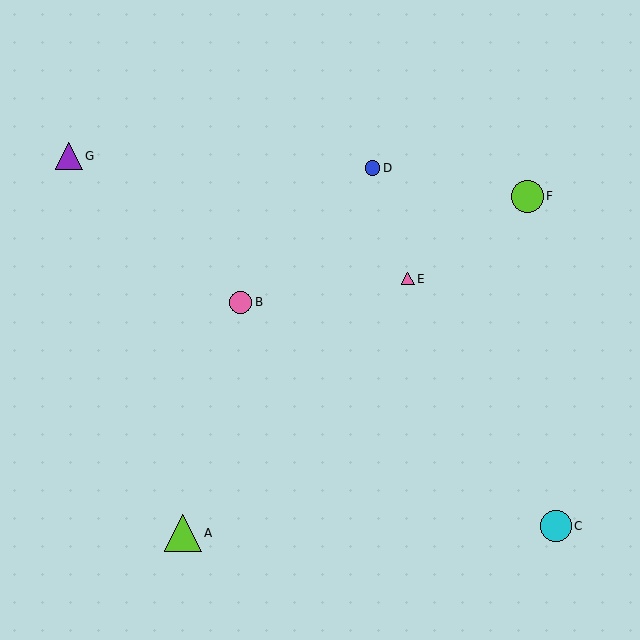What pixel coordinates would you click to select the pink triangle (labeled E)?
Click at (408, 279) to select the pink triangle E.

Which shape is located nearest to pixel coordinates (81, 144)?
The purple triangle (labeled G) at (69, 156) is nearest to that location.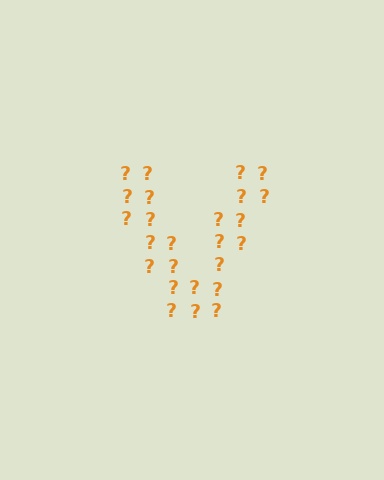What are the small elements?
The small elements are question marks.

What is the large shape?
The large shape is the letter V.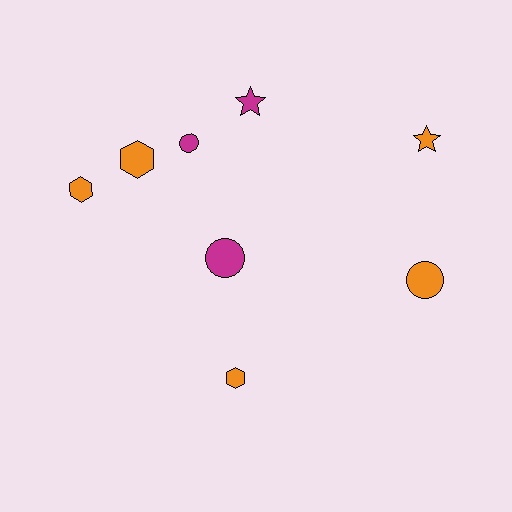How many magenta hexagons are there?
There are no magenta hexagons.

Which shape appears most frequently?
Circle, with 3 objects.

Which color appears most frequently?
Orange, with 5 objects.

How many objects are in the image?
There are 8 objects.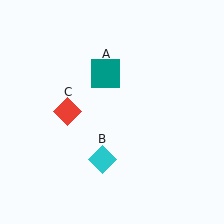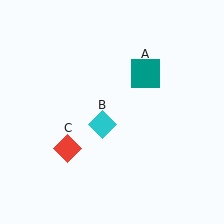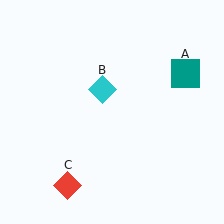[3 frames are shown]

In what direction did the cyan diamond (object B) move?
The cyan diamond (object B) moved up.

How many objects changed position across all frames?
3 objects changed position: teal square (object A), cyan diamond (object B), red diamond (object C).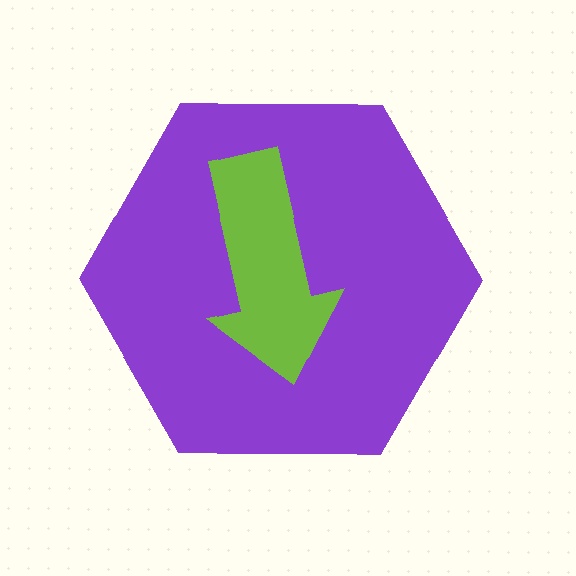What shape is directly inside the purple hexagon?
The lime arrow.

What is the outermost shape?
The purple hexagon.